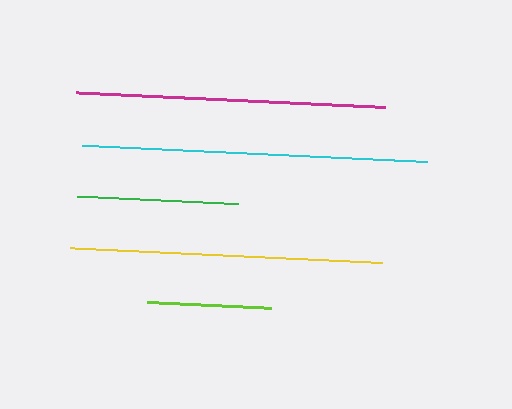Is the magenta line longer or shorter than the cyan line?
The cyan line is longer than the magenta line.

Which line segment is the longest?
The cyan line is the longest at approximately 346 pixels.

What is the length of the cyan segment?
The cyan segment is approximately 346 pixels long.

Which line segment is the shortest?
The lime line is the shortest at approximately 123 pixels.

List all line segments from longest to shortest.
From longest to shortest: cyan, yellow, magenta, green, lime.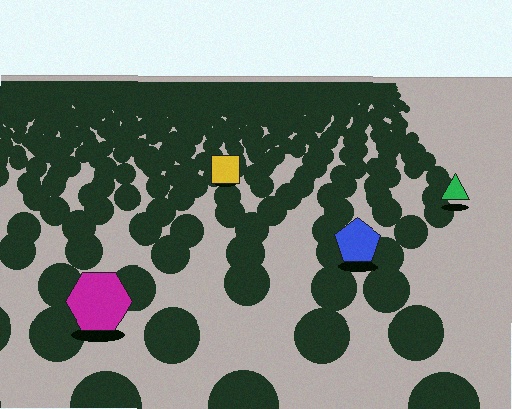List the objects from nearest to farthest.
From nearest to farthest: the magenta hexagon, the blue pentagon, the green triangle, the yellow square.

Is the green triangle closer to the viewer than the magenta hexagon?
No. The magenta hexagon is closer — you can tell from the texture gradient: the ground texture is coarser near it.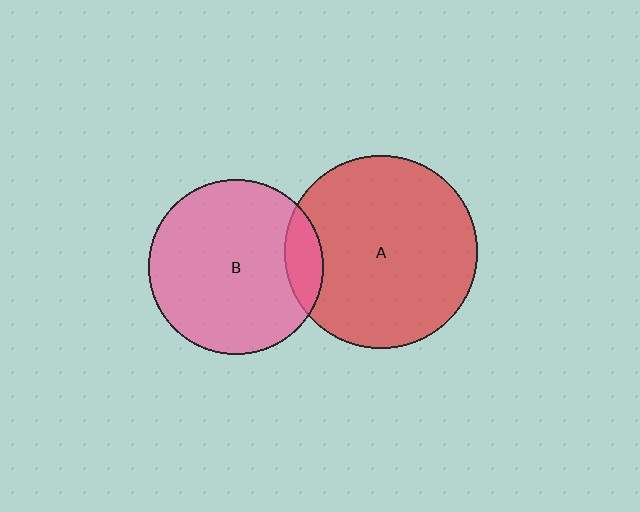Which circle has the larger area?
Circle A (red).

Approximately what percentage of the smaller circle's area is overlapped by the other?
Approximately 10%.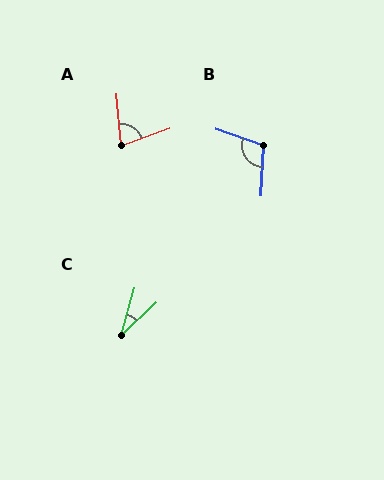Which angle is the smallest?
C, at approximately 31 degrees.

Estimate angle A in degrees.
Approximately 75 degrees.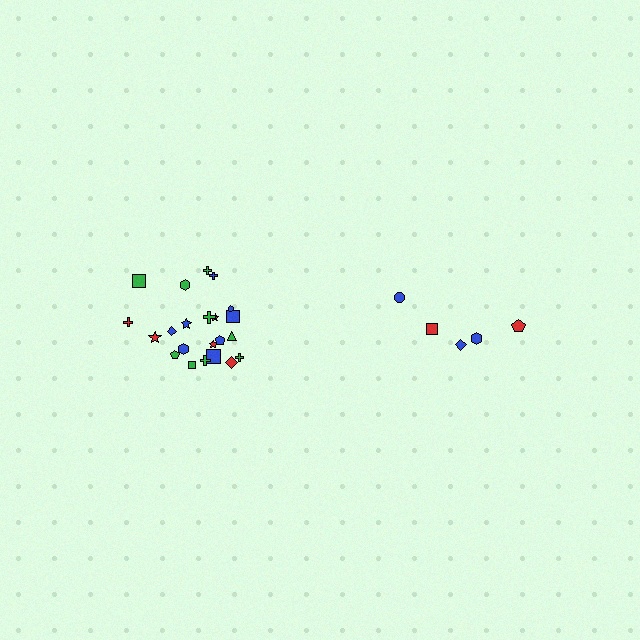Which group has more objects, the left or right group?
The left group.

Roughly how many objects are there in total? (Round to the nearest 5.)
Roughly 25 objects in total.